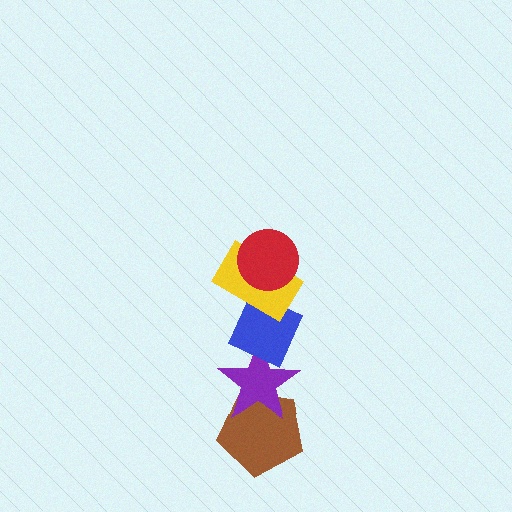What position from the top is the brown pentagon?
The brown pentagon is 5th from the top.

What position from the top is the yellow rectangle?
The yellow rectangle is 2nd from the top.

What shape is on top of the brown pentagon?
The purple star is on top of the brown pentagon.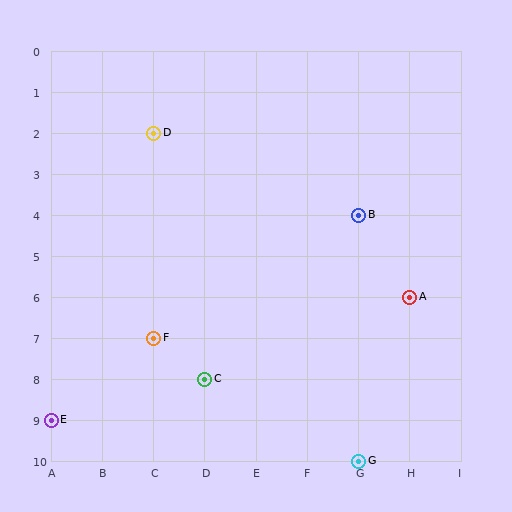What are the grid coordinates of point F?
Point F is at grid coordinates (C, 7).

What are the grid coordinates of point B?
Point B is at grid coordinates (G, 4).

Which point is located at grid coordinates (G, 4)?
Point B is at (G, 4).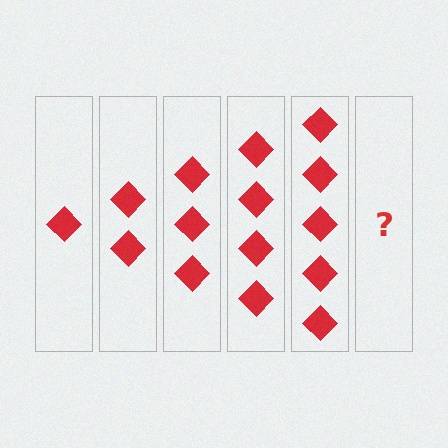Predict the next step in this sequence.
The next step is 6 diamonds.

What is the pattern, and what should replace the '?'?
The pattern is that each step adds one more diamond. The '?' should be 6 diamonds.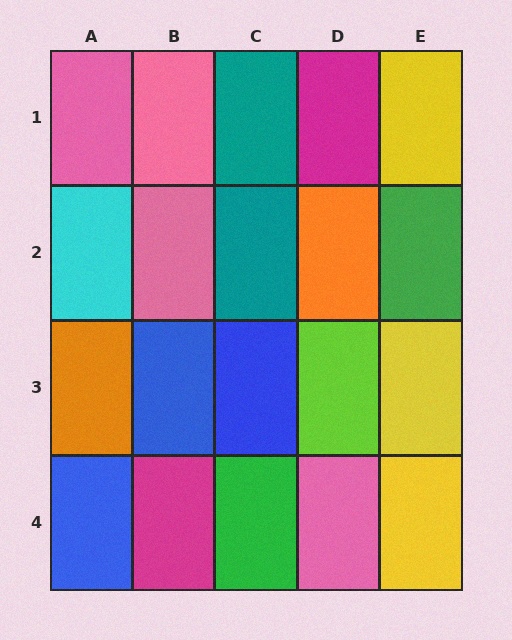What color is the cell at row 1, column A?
Pink.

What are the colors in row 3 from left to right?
Orange, blue, blue, lime, yellow.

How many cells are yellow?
3 cells are yellow.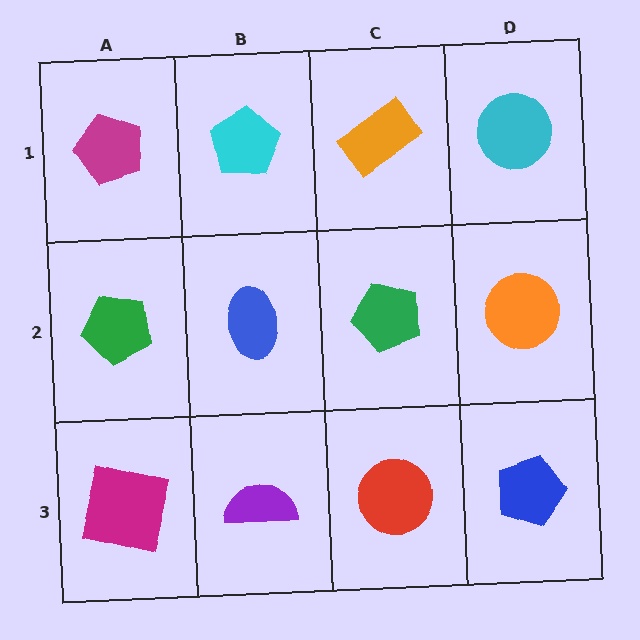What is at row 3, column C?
A red circle.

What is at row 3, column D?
A blue pentagon.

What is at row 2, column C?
A green pentagon.